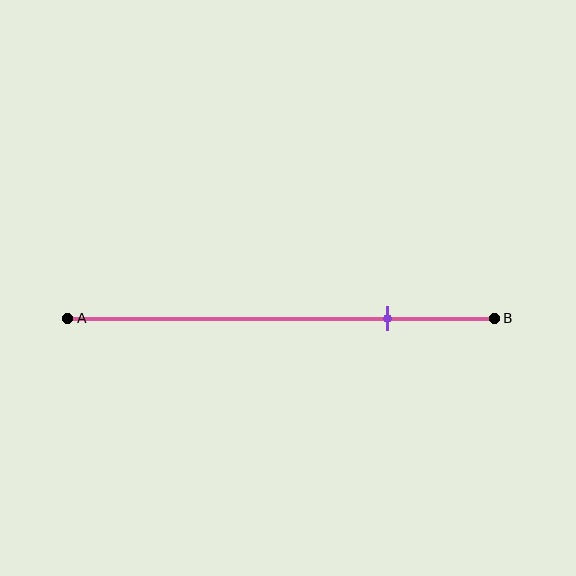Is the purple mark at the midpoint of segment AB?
No, the mark is at about 75% from A, not at the 50% midpoint.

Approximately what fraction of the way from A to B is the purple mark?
The purple mark is approximately 75% of the way from A to B.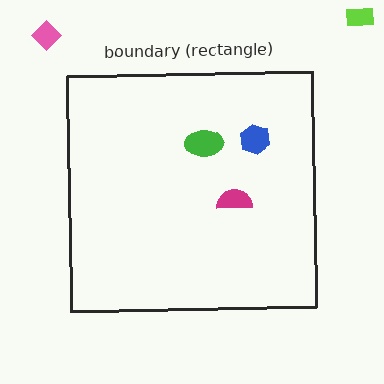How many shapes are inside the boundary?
3 inside, 2 outside.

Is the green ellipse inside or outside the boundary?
Inside.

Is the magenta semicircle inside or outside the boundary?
Inside.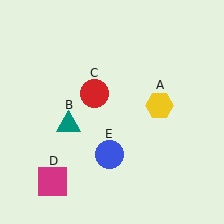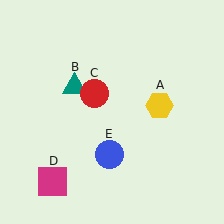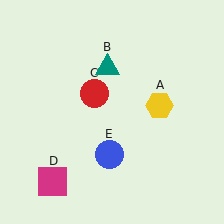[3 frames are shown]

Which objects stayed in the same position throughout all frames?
Yellow hexagon (object A) and red circle (object C) and magenta square (object D) and blue circle (object E) remained stationary.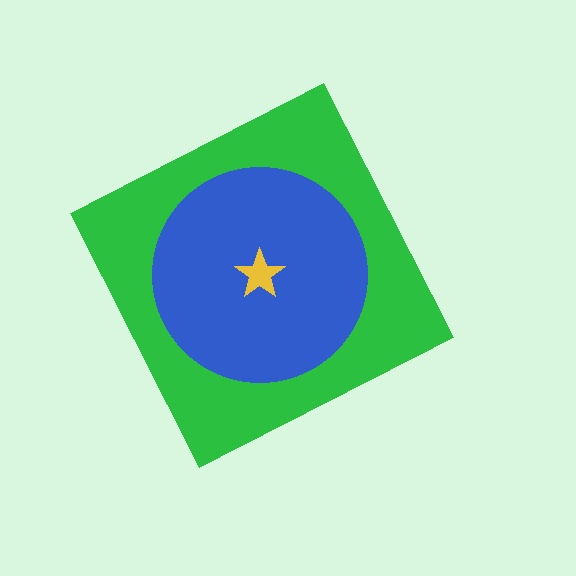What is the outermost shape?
The green diamond.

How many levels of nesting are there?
3.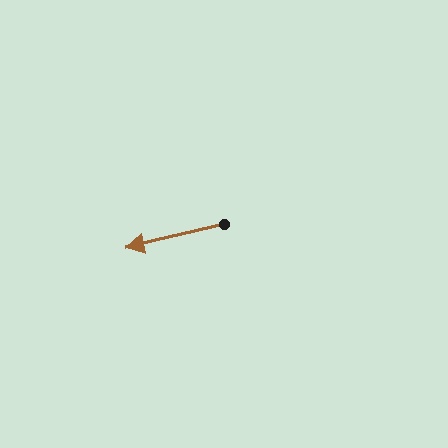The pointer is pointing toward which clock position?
Roughly 9 o'clock.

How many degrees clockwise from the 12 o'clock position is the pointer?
Approximately 257 degrees.